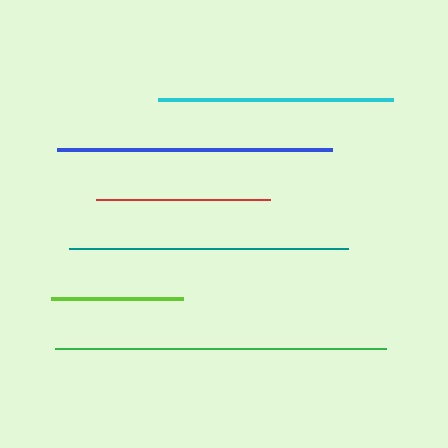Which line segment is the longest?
The green line is the longest at approximately 330 pixels.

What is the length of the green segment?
The green segment is approximately 330 pixels long.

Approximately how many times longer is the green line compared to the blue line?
The green line is approximately 1.2 times the length of the blue line.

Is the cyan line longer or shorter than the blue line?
The blue line is longer than the cyan line.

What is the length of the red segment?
The red segment is approximately 173 pixels long.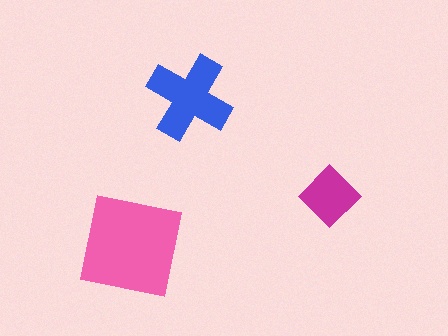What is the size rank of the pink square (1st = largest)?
1st.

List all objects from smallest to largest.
The magenta diamond, the blue cross, the pink square.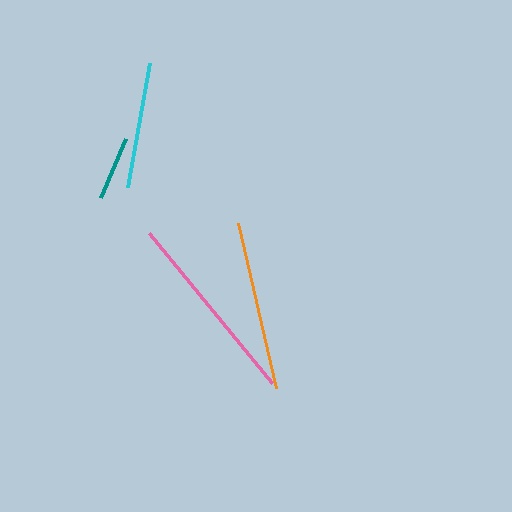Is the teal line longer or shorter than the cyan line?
The cyan line is longer than the teal line.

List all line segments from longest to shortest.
From longest to shortest: pink, orange, cyan, teal.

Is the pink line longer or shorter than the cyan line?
The pink line is longer than the cyan line.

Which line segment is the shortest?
The teal line is the shortest at approximately 64 pixels.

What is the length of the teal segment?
The teal segment is approximately 64 pixels long.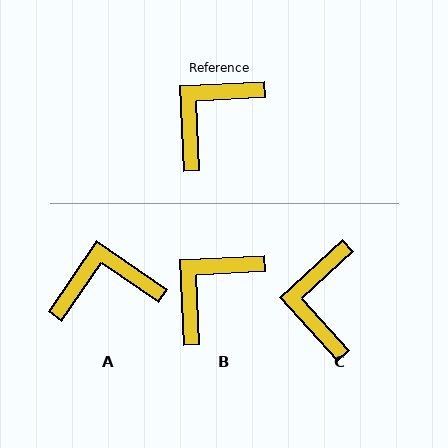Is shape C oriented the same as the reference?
No, it is off by about 40 degrees.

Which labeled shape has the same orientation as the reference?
B.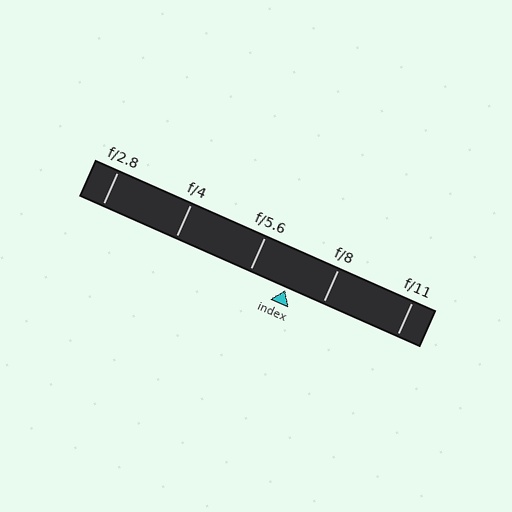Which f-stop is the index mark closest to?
The index mark is closest to f/8.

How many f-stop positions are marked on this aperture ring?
There are 5 f-stop positions marked.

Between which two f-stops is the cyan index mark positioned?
The index mark is between f/5.6 and f/8.